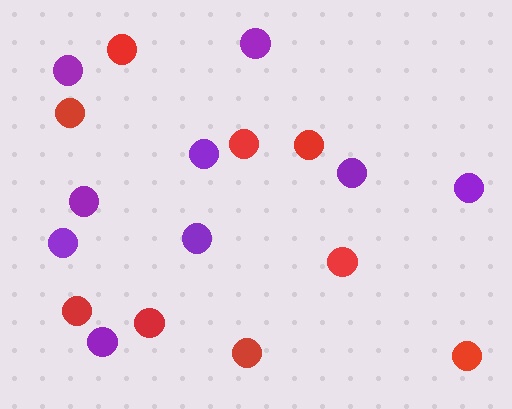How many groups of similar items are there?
There are 2 groups: one group of red circles (9) and one group of purple circles (9).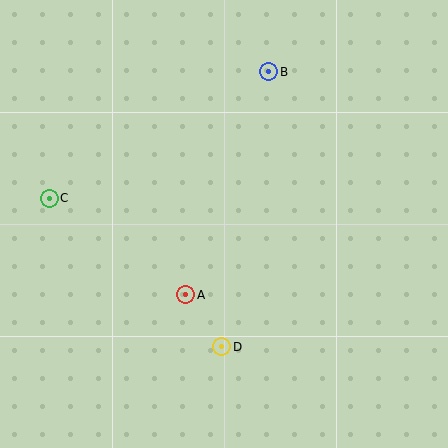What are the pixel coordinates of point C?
Point C is at (49, 198).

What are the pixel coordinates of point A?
Point A is at (186, 295).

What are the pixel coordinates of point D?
Point D is at (222, 347).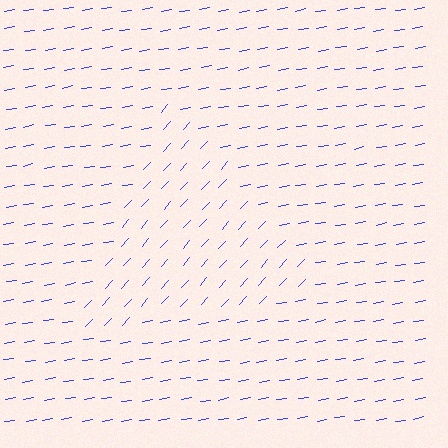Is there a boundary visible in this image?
Yes, there is a texture boundary formed by a change in line orientation.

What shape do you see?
I see a triangle.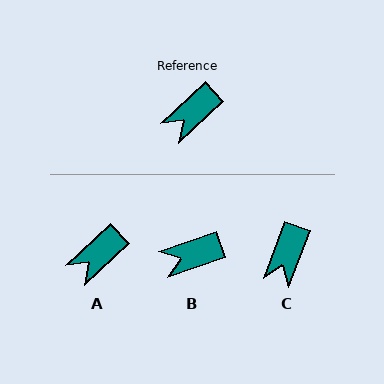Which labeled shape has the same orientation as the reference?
A.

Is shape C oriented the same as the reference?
No, it is off by about 27 degrees.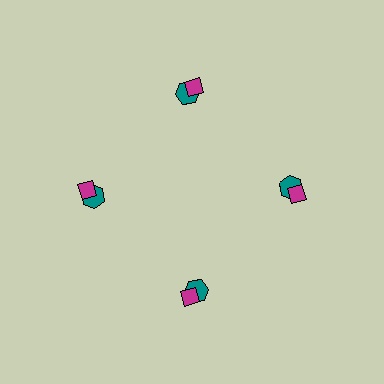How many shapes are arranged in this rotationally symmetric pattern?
There are 8 shapes, arranged in 4 groups of 2.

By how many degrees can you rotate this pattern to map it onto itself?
The pattern maps onto itself every 90 degrees of rotation.